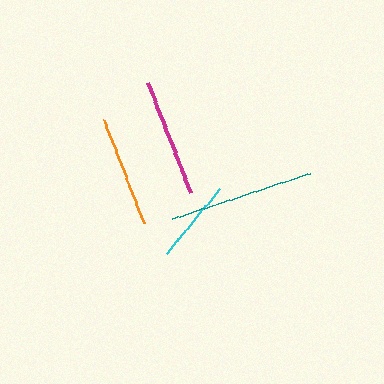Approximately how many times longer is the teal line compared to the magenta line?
The teal line is approximately 1.2 times the length of the magenta line.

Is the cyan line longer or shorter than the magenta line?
The magenta line is longer than the cyan line.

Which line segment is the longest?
The teal line is the longest at approximately 145 pixels.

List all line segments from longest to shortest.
From longest to shortest: teal, magenta, orange, cyan.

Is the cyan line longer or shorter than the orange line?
The orange line is longer than the cyan line.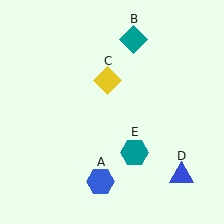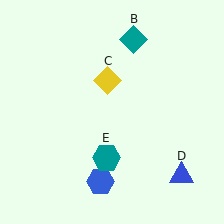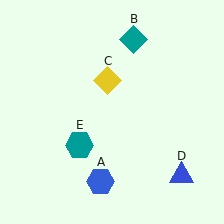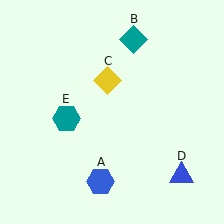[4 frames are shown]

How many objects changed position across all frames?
1 object changed position: teal hexagon (object E).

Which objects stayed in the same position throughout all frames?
Blue hexagon (object A) and teal diamond (object B) and yellow diamond (object C) and blue triangle (object D) remained stationary.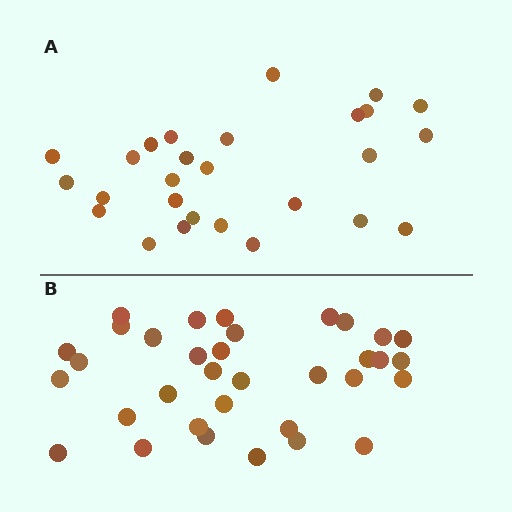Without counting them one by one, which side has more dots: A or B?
Region B (the bottom region) has more dots.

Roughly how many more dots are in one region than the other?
Region B has roughly 8 or so more dots than region A.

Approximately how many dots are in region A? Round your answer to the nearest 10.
About 30 dots. (The exact count is 27, which rounds to 30.)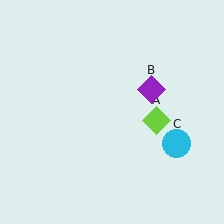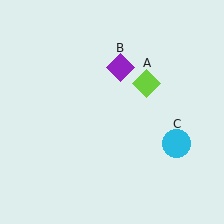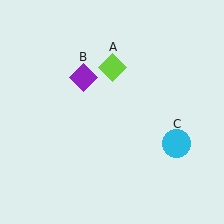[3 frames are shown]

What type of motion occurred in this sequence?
The lime diamond (object A), purple diamond (object B) rotated counterclockwise around the center of the scene.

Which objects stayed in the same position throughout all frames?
Cyan circle (object C) remained stationary.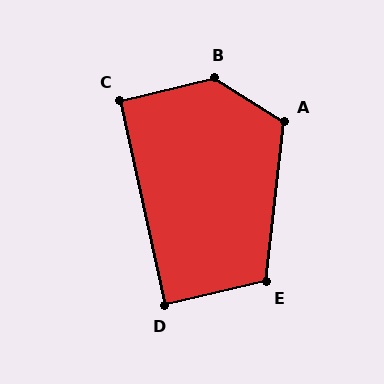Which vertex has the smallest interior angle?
D, at approximately 89 degrees.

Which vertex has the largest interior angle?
B, at approximately 134 degrees.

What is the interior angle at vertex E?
Approximately 110 degrees (obtuse).